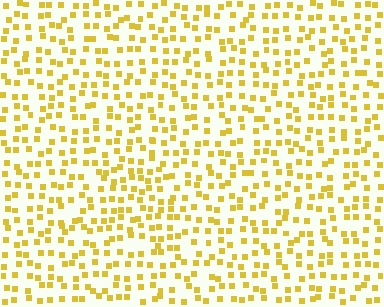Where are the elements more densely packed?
The elements are more densely packed inside the triangle boundary.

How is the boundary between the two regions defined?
The boundary is defined by a change in element density (approximately 1.4x ratio). All elements are the same color, size, and shape.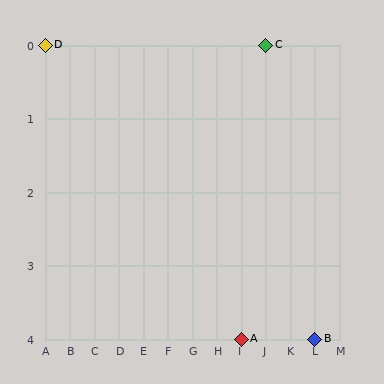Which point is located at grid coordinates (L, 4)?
Point B is at (L, 4).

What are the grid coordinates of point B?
Point B is at grid coordinates (L, 4).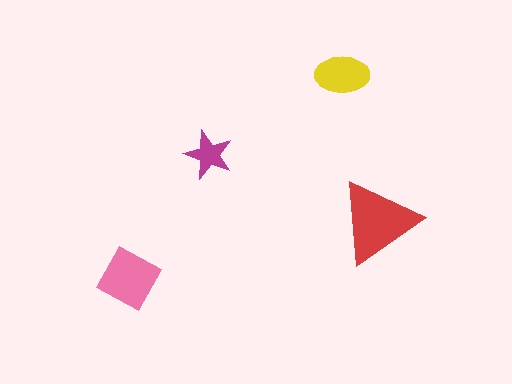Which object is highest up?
The yellow ellipse is topmost.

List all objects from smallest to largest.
The magenta star, the yellow ellipse, the pink diamond, the red triangle.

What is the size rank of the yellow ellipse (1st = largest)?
3rd.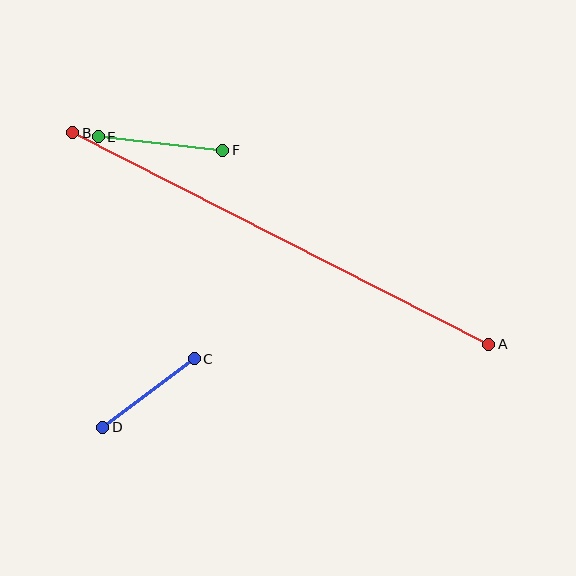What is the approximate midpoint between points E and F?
The midpoint is at approximately (160, 144) pixels.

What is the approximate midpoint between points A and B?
The midpoint is at approximately (281, 239) pixels.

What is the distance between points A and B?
The distance is approximately 467 pixels.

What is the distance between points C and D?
The distance is approximately 114 pixels.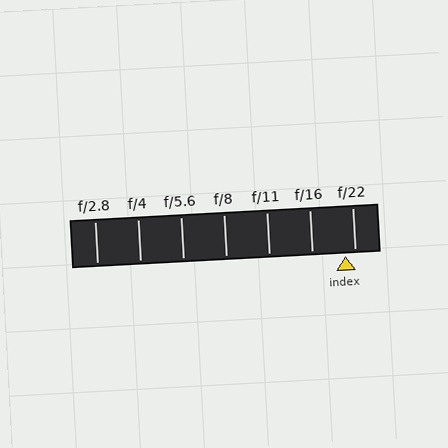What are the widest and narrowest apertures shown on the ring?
The widest aperture shown is f/2.8 and the narrowest is f/22.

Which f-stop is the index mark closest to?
The index mark is closest to f/22.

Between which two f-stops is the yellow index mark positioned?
The index mark is between f/16 and f/22.